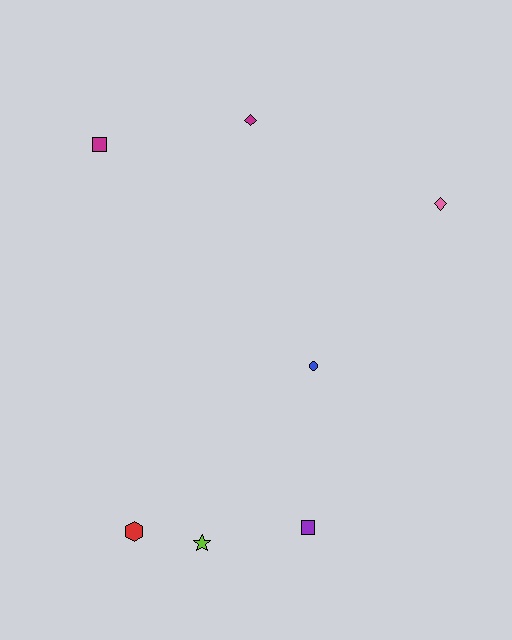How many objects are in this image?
There are 7 objects.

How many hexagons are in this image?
There is 1 hexagon.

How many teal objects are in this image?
There are no teal objects.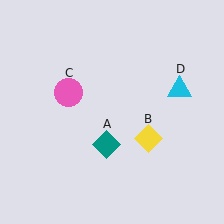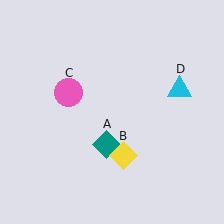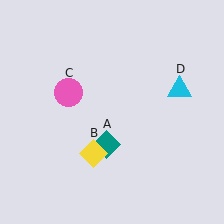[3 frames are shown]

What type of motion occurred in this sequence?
The yellow diamond (object B) rotated clockwise around the center of the scene.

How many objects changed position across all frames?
1 object changed position: yellow diamond (object B).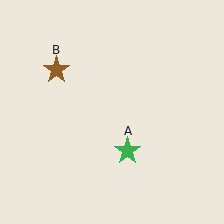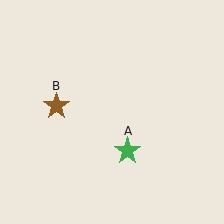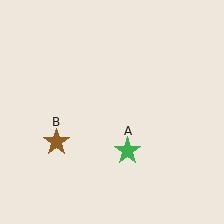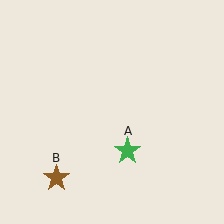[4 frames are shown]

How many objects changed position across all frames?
1 object changed position: brown star (object B).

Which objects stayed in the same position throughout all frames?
Green star (object A) remained stationary.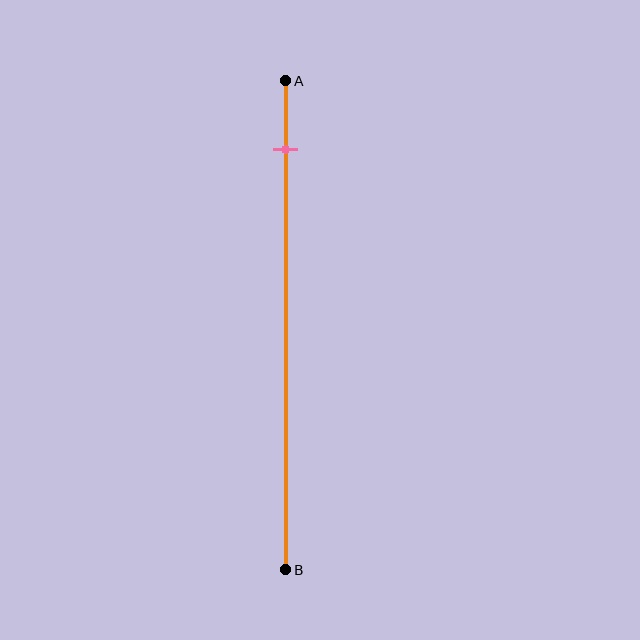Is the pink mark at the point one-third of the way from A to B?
No, the mark is at about 15% from A, not at the 33% one-third point.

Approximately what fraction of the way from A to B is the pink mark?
The pink mark is approximately 15% of the way from A to B.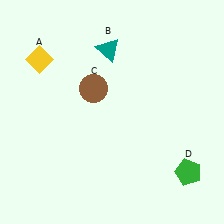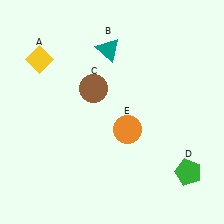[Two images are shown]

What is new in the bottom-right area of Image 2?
An orange circle (E) was added in the bottom-right area of Image 2.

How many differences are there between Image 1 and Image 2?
There is 1 difference between the two images.